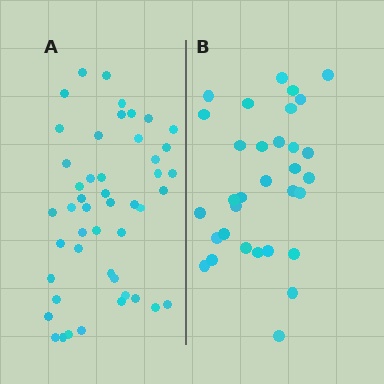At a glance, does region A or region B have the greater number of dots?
Region A (the left region) has more dots.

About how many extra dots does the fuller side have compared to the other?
Region A has approximately 15 more dots than region B.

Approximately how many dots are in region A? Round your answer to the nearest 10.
About 50 dots. (The exact count is 47, which rounds to 50.)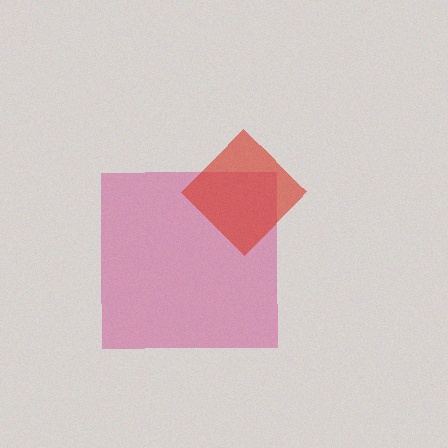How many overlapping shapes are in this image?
There are 2 overlapping shapes in the image.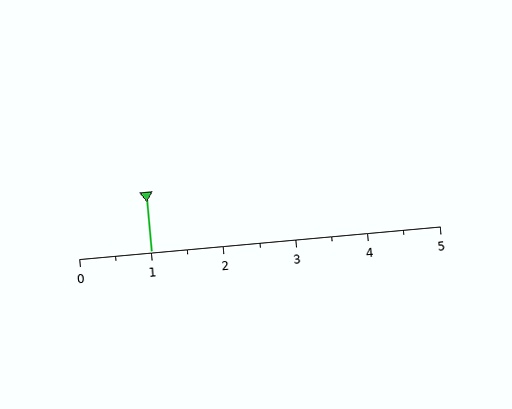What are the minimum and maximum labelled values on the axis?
The axis runs from 0 to 5.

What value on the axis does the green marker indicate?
The marker indicates approximately 1.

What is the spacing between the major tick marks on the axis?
The major ticks are spaced 1 apart.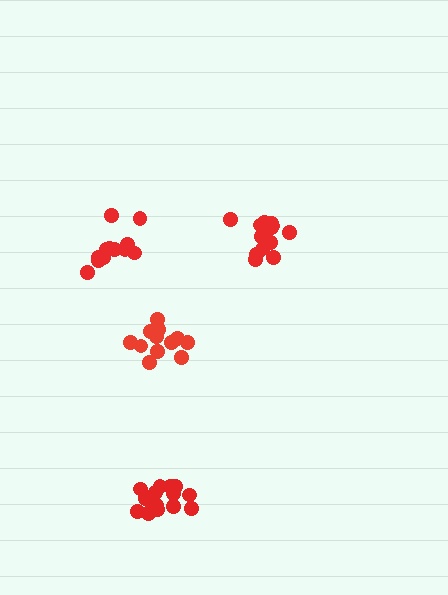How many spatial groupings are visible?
There are 4 spatial groupings.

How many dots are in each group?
Group 1: 12 dots, Group 2: 13 dots, Group 3: 12 dots, Group 4: 15 dots (52 total).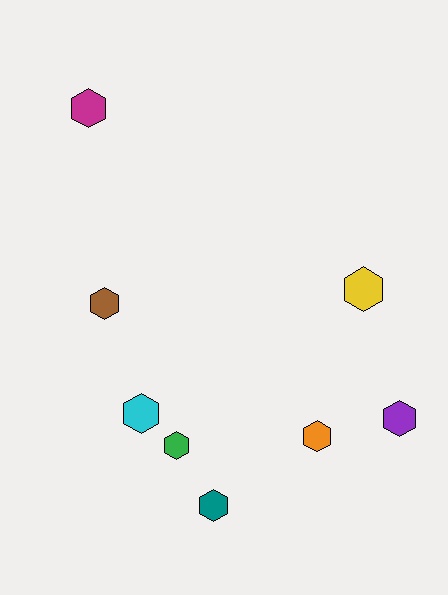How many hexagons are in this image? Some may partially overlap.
There are 8 hexagons.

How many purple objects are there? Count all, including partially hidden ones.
There is 1 purple object.